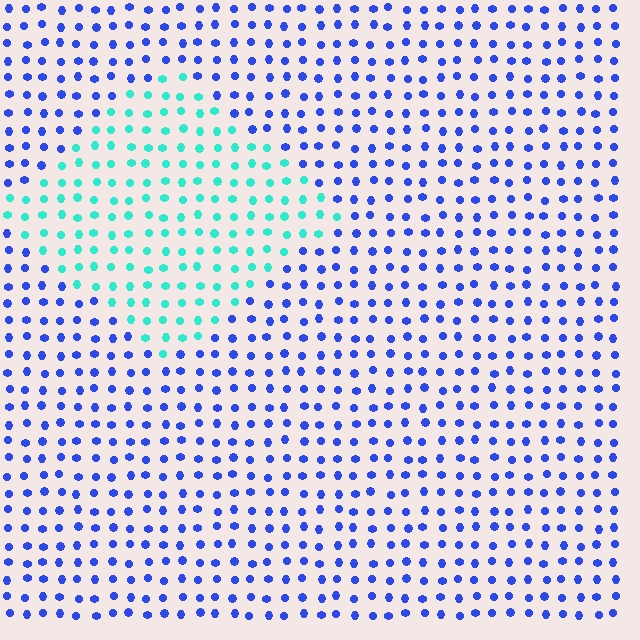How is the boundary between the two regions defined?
The boundary is defined purely by a slight shift in hue (about 61 degrees). Spacing, size, and orientation are identical on both sides.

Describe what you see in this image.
The image is filled with small blue elements in a uniform arrangement. A diamond-shaped region is visible where the elements are tinted to a slightly different hue, forming a subtle color boundary.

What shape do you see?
I see a diamond.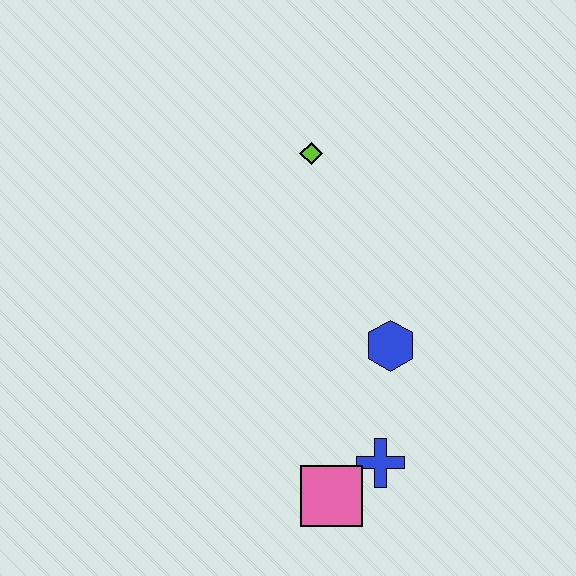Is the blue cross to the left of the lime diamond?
No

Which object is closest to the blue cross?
The pink square is closest to the blue cross.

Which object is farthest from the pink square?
The lime diamond is farthest from the pink square.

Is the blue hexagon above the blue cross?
Yes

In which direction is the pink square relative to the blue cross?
The pink square is to the left of the blue cross.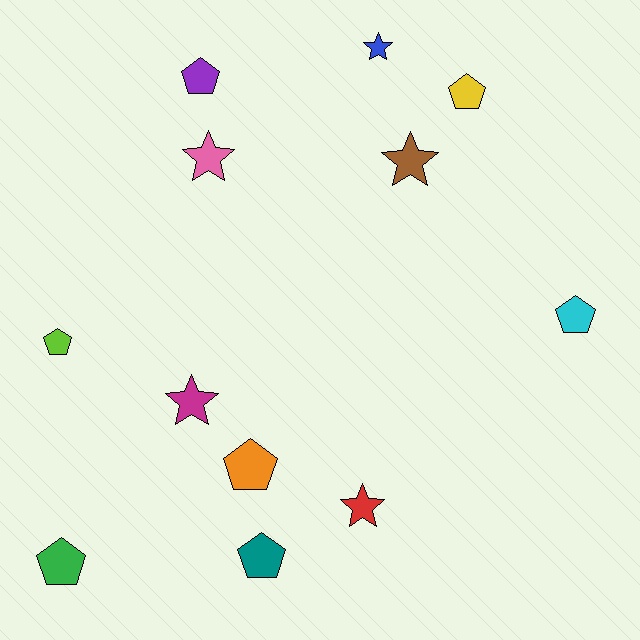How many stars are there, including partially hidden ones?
There are 5 stars.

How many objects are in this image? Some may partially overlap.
There are 12 objects.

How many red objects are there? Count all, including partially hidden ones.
There is 1 red object.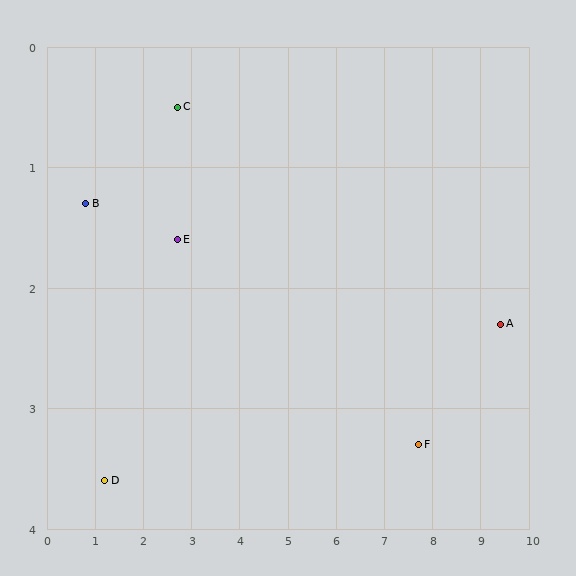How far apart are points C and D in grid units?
Points C and D are about 3.4 grid units apart.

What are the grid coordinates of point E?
Point E is at approximately (2.7, 1.6).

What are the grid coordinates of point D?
Point D is at approximately (1.2, 3.6).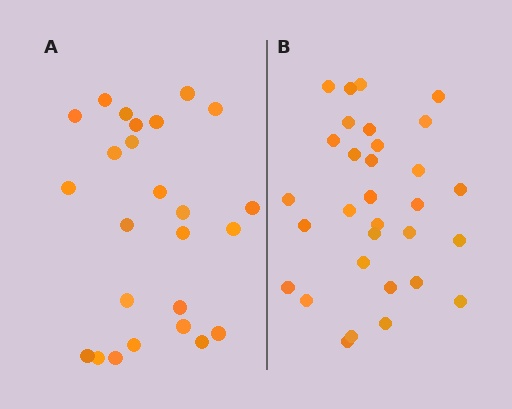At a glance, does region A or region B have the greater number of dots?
Region B (the right region) has more dots.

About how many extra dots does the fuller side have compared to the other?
Region B has about 6 more dots than region A.